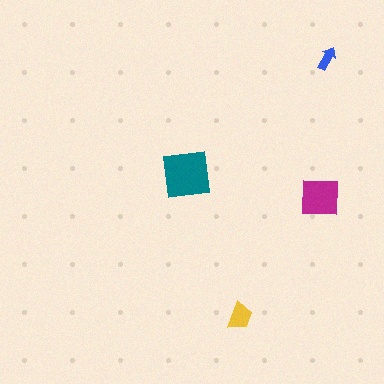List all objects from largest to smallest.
The teal square, the magenta square, the yellow trapezoid, the blue arrow.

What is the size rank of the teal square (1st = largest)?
1st.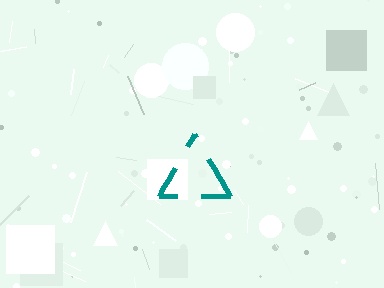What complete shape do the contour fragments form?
The contour fragments form a triangle.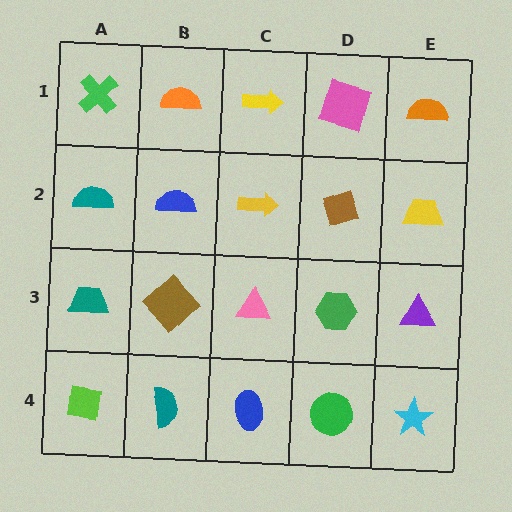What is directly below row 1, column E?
A yellow trapezoid.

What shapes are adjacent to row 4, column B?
A brown diamond (row 3, column B), a lime square (row 4, column A), a blue ellipse (row 4, column C).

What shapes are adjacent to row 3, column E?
A yellow trapezoid (row 2, column E), a cyan star (row 4, column E), a green hexagon (row 3, column D).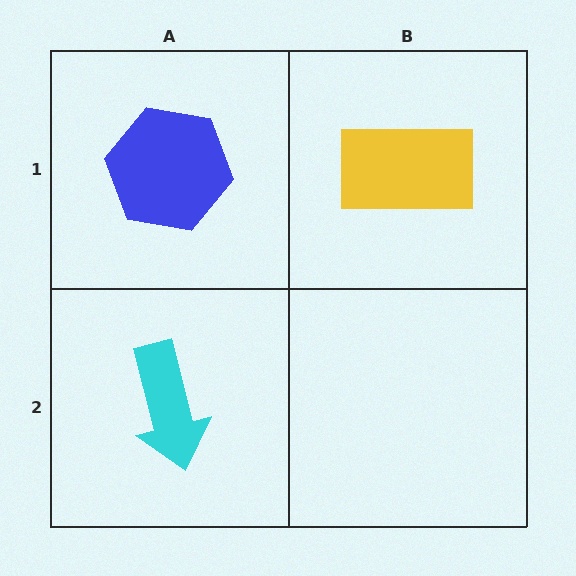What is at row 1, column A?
A blue hexagon.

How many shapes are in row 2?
1 shape.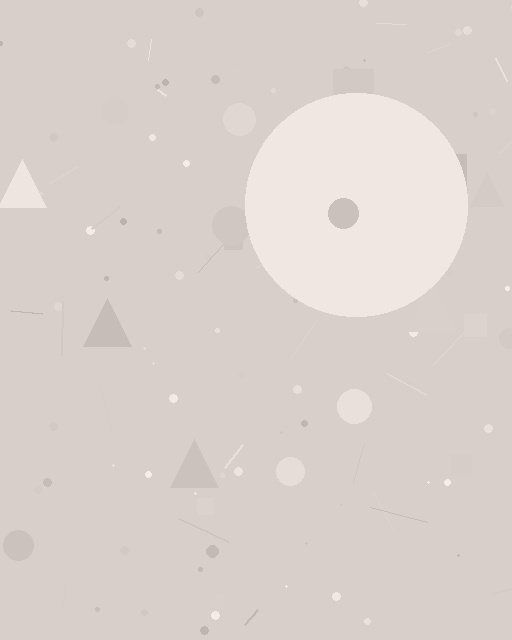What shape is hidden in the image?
A circle is hidden in the image.